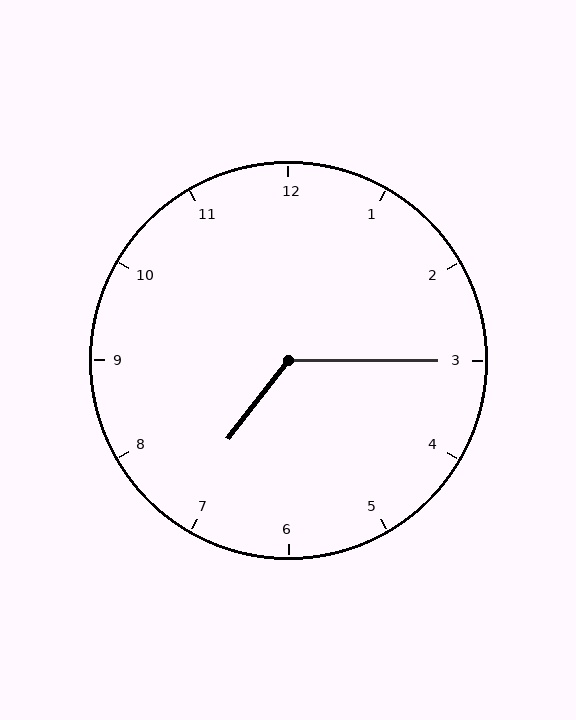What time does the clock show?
7:15.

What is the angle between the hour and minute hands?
Approximately 128 degrees.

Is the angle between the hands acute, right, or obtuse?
It is obtuse.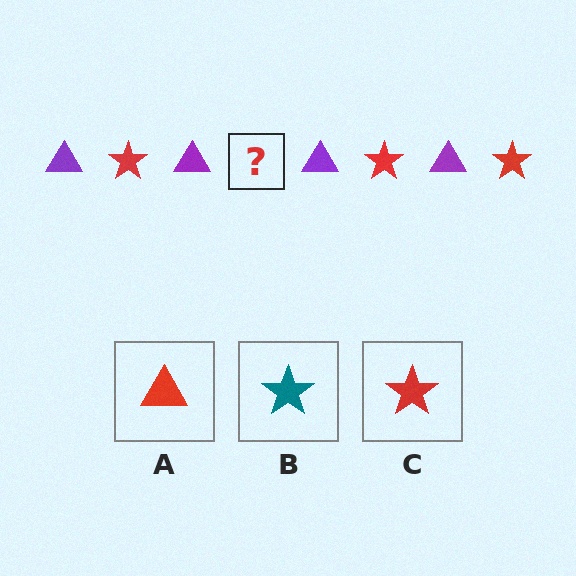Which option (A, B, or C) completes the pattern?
C.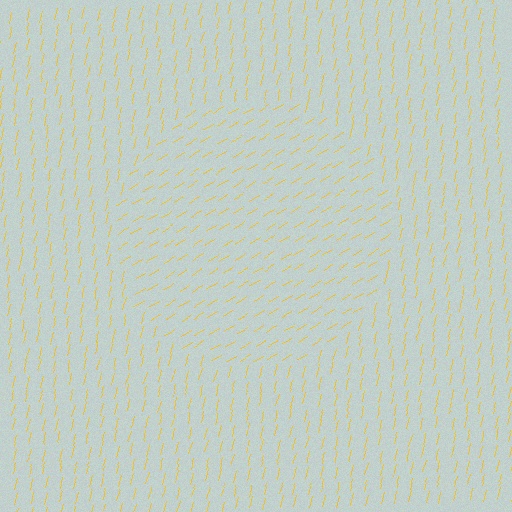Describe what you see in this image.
The image is filled with small yellow line segments. A circle region in the image has lines oriented differently from the surrounding lines, creating a visible texture boundary.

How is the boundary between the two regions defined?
The boundary is defined purely by a change in line orientation (approximately 45 degrees difference). All lines are the same color and thickness.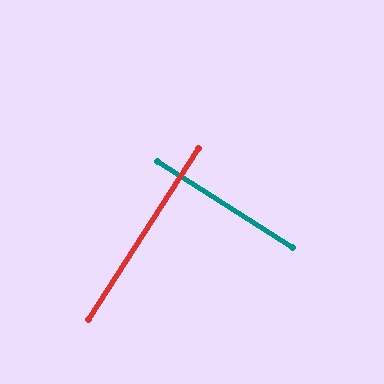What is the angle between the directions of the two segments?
Approximately 90 degrees.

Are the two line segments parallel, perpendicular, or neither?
Perpendicular — they meet at approximately 90°.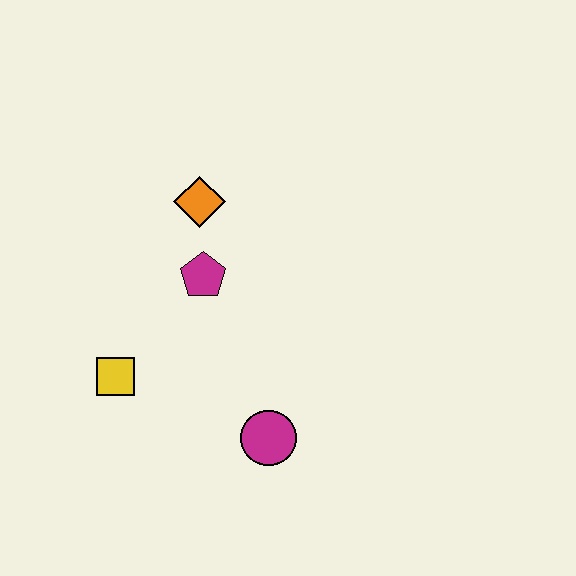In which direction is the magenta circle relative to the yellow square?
The magenta circle is to the right of the yellow square.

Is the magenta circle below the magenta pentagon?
Yes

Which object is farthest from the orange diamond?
The magenta circle is farthest from the orange diamond.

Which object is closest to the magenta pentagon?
The orange diamond is closest to the magenta pentagon.